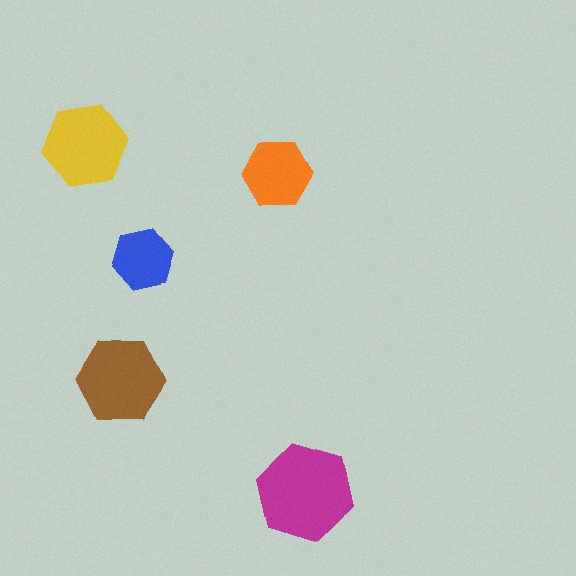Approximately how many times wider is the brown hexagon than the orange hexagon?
About 1.5 times wider.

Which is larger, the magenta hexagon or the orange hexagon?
The magenta one.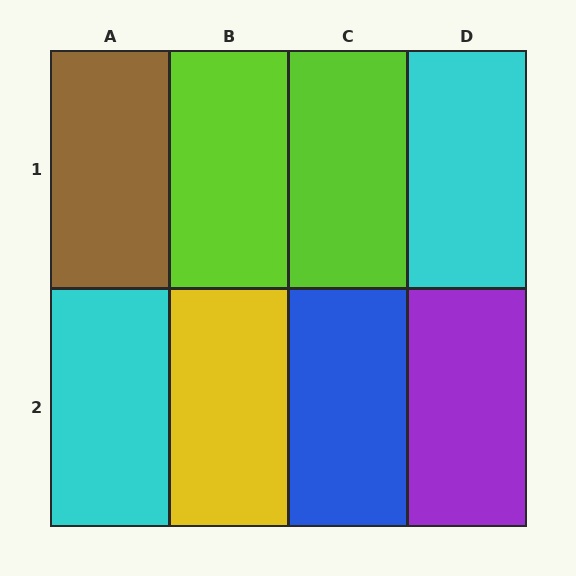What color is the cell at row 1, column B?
Lime.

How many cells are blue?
1 cell is blue.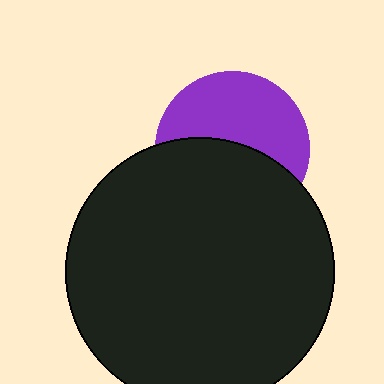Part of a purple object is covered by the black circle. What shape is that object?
It is a circle.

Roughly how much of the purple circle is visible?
About half of it is visible (roughly 50%).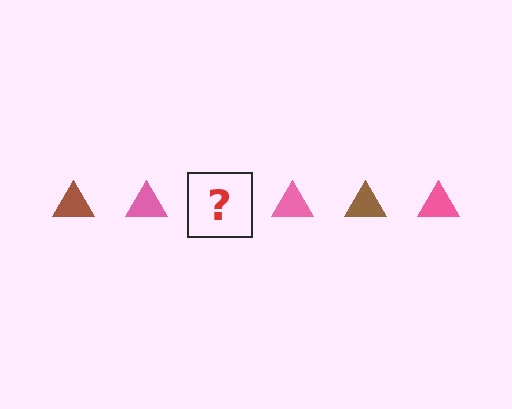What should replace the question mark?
The question mark should be replaced with a brown triangle.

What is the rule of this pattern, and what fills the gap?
The rule is that the pattern cycles through brown, pink triangles. The gap should be filled with a brown triangle.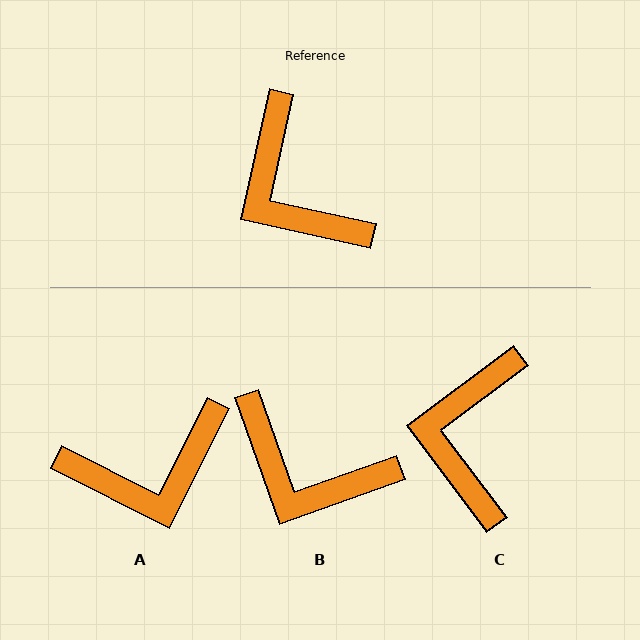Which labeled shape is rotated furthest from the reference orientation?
A, about 76 degrees away.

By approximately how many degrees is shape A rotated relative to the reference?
Approximately 76 degrees counter-clockwise.